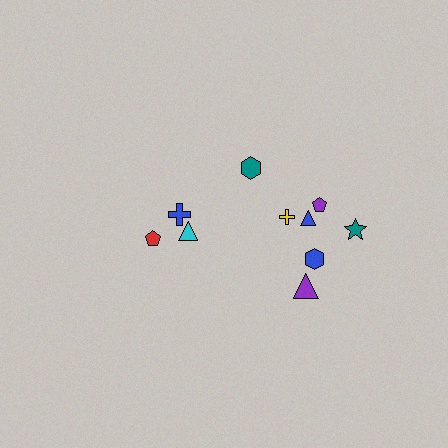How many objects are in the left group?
There are 3 objects.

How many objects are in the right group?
There are 7 objects.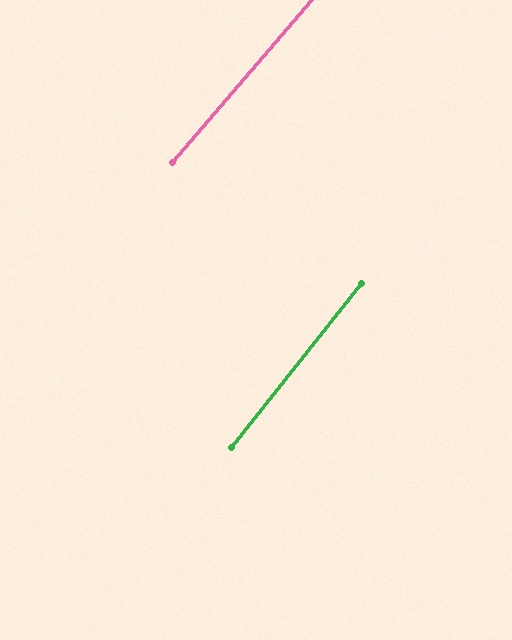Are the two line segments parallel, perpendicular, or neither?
Parallel — their directions differ by only 1.9°.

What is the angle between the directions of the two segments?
Approximately 2 degrees.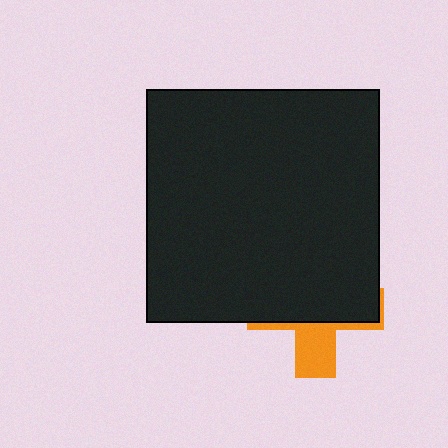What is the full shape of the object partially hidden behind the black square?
The partially hidden object is an orange cross.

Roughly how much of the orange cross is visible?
A small part of it is visible (roughly 30%).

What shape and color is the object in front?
The object in front is a black square.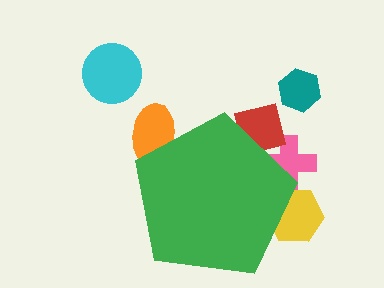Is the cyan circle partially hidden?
No, the cyan circle is fully visible.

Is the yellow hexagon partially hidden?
Yes, the yellow hexagon is partially hidden behind the green pentagon.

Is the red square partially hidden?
Yes, the red square is partially hidden behind the green pentagon.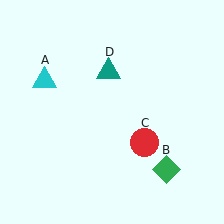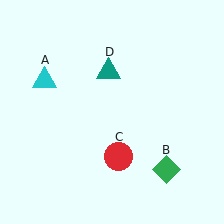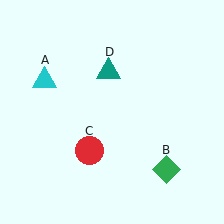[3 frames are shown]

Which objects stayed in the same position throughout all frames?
Cyan triangle (object A) and green diamond (object B) and teal triangle (object D) remained stationary.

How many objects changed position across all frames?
1 object changed position: red circle (object C).